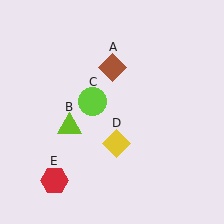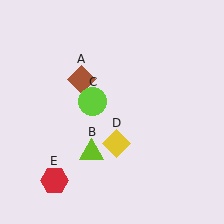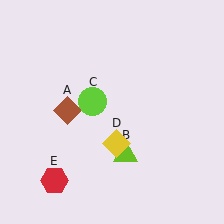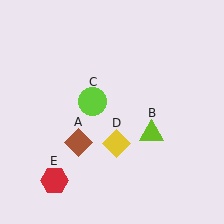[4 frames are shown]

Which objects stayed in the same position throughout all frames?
Lime circle (object C) and yellow diamond (object D) and red hexagon (object E) remained stationary.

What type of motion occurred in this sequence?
The brown diamond (object A), lime triangle (object B) rotated counterclockwise around the center of the scene.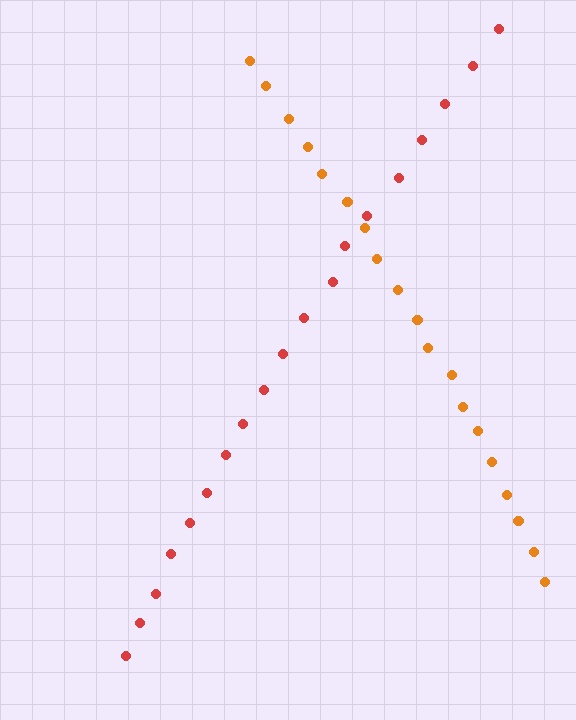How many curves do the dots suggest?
There are 2 distinct paths.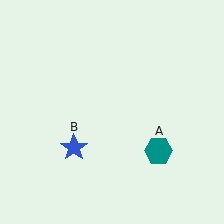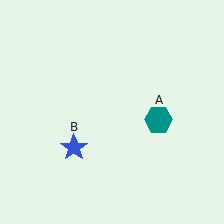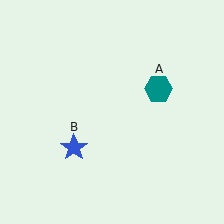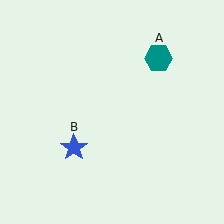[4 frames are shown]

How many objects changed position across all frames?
1 object changed position: teal hexagon (object A).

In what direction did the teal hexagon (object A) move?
The teal hexagon (object A) moved up.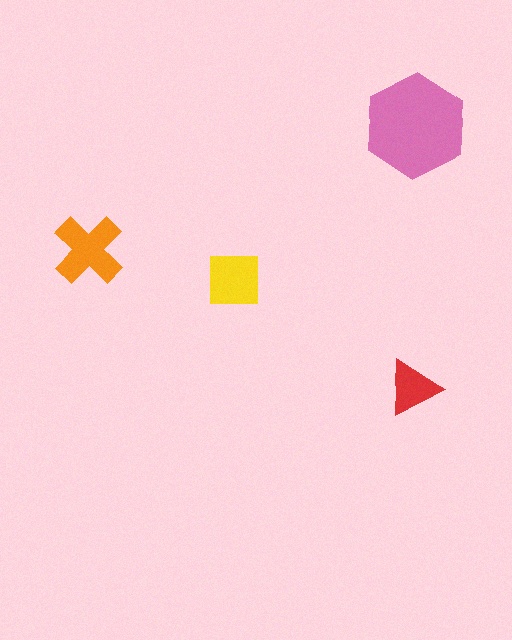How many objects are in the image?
There are 4 objects in the image.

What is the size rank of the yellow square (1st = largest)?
3rd.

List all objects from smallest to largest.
The red triangle, the yellow square, the orange cross, the pink hexagon.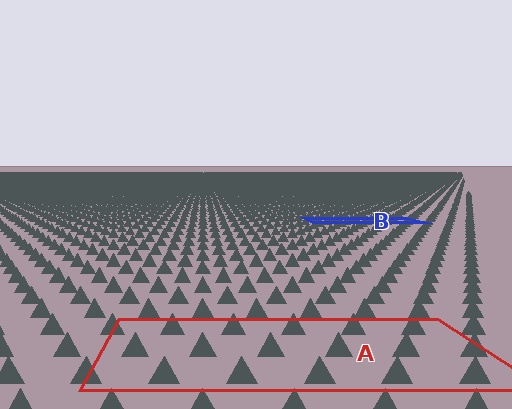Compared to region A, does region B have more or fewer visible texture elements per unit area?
Region B has more texture elements per unit area — they are packed more densely because it is farther away.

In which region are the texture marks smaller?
The texture marks are smaller in region B, because it is farther away.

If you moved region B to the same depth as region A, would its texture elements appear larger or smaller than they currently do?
They would appear larger. At a closer depth, the same texture elements are projected at a bigger on-screen size.